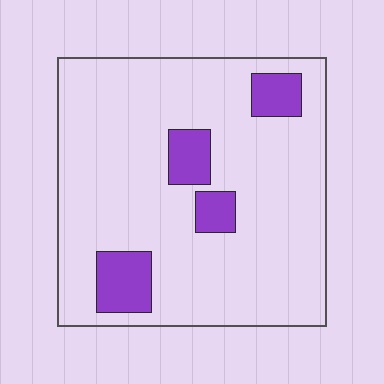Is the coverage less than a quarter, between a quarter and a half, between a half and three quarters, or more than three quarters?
Less than a quarter.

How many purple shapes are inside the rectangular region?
4.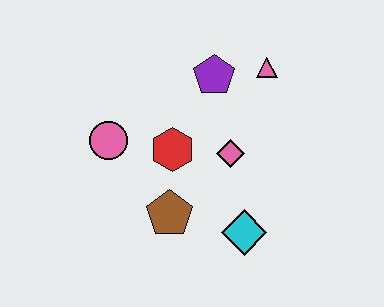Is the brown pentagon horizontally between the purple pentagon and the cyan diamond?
No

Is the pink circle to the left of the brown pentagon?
Yes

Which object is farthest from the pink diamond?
The pink circle is farthest from the pink diamond.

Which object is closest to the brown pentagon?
The red hexagon is closest to the brown pentagon.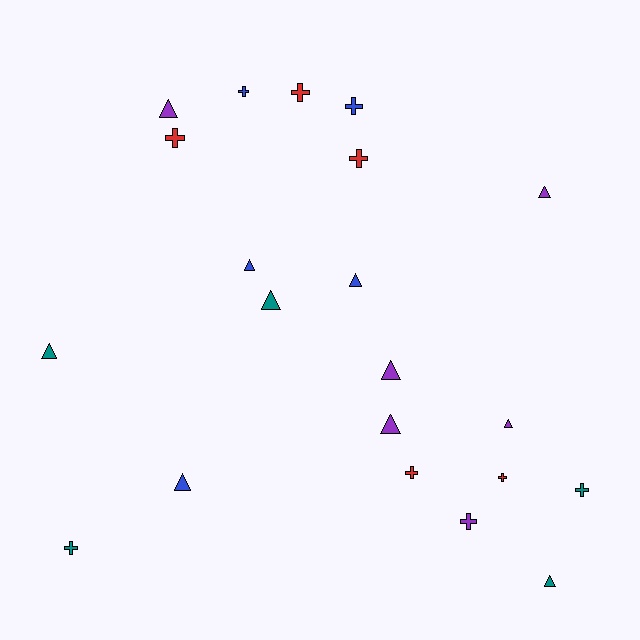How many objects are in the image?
There are 21 objects.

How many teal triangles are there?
There are 3 teal triangles.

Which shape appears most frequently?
Triangle, with 11 objects.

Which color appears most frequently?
Purple, with 6 objects.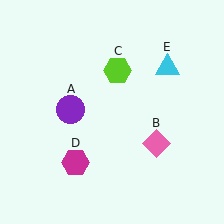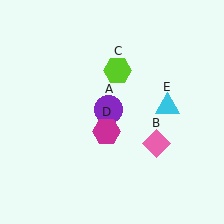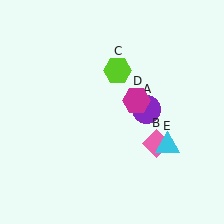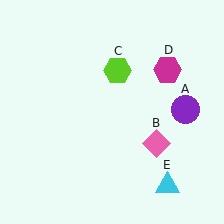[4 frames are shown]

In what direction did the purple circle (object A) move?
The purple circle (object A) moved right.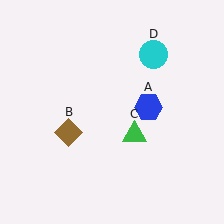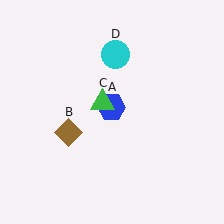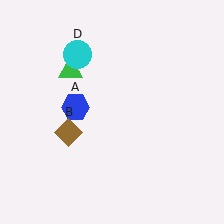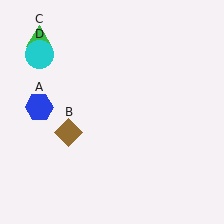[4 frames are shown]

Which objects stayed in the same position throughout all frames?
Brown diamond (object B) remained stationary.